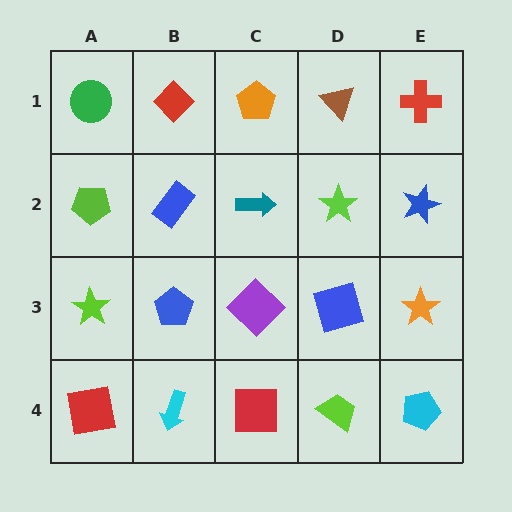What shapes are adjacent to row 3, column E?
A blue star (row 2, column E), a cyan pentagon (row 4, column E), a blue square (row 3, column D).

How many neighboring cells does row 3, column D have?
4.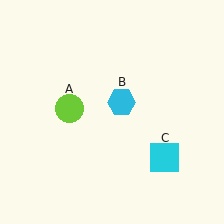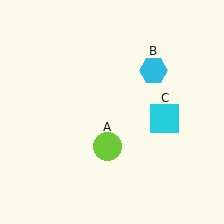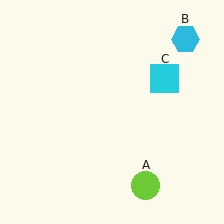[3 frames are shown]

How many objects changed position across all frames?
3 objects changed position: lime circle (object A), cyan hexagon (object B), cyan square (object C).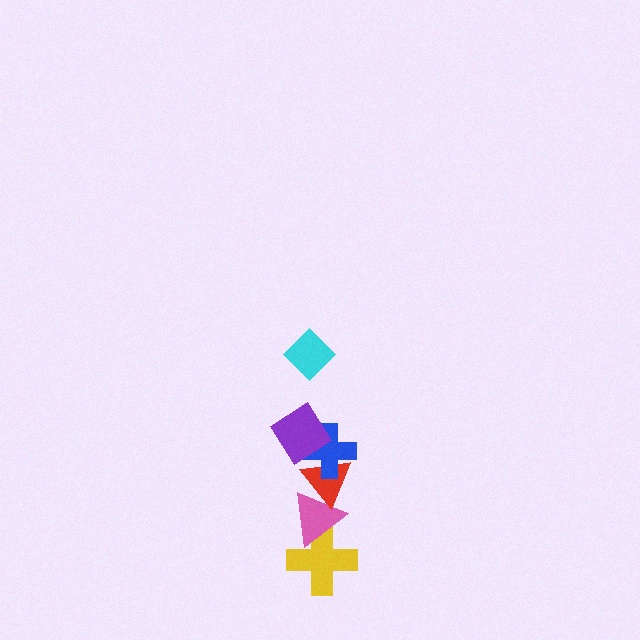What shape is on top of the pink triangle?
The red triangle is on top of the pink triangle.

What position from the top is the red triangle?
The red triangle is 4th from the top.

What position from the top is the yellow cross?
The yellow cross is 6th from the top.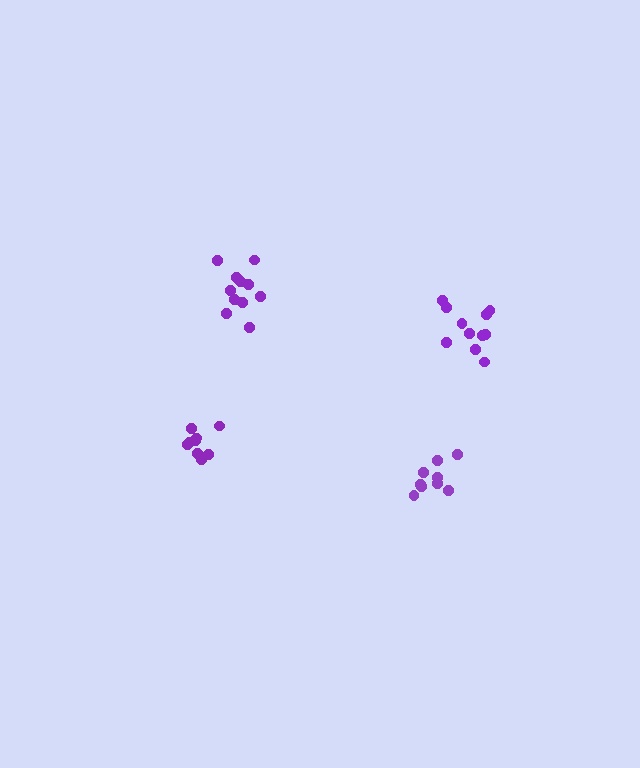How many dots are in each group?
Group 1: 9 dots, Group 2: 9 dots, Group 3: 11 dots, Group 4: 11 dots (40 total).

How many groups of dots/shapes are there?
There are 4 groups.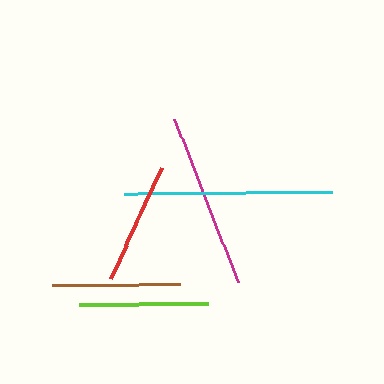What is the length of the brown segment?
The brown segment is approximately 128 pixels long.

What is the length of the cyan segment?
The cyan segment is approximately 208 pixels long.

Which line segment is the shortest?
The red line is the shortest at approximately 122 pixels.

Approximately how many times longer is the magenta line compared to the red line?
The magenta line is approximately 1.4 times the length of the red line.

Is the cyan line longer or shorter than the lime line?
The cyan line is longer than the lime line.